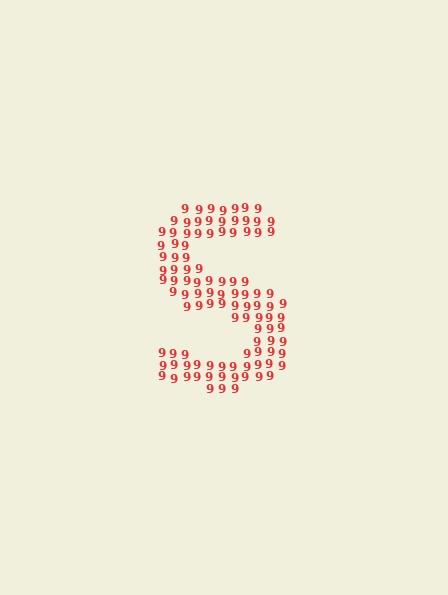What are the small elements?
The small elements are digit 9's.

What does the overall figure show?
The overall figure shows the letter S.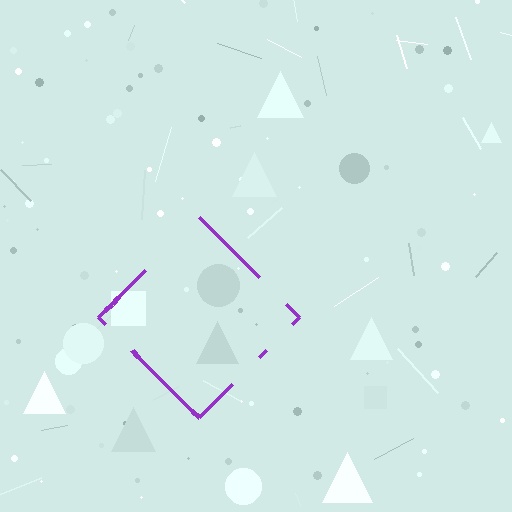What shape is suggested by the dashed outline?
The dashed outline suggests a diamond.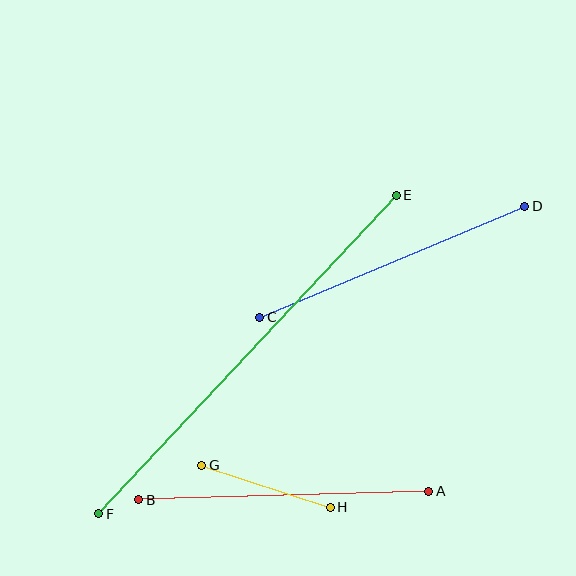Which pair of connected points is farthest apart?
Points E and F are farthest apart.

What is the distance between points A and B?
The distance is approximately 290 pixels.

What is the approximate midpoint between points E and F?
The midpoint is at approximately (247, 354) pixels.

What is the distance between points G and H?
The distance is approximately 135 pixels.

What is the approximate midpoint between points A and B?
The midpoint is at approximately (284, 495) pixels.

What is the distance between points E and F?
The distance is approximately 436 pixels.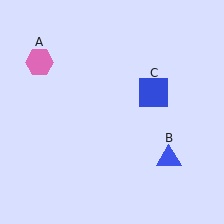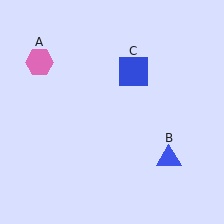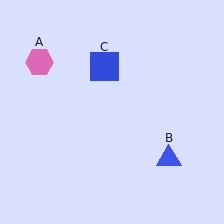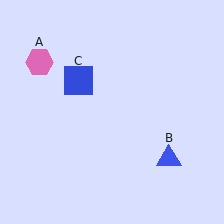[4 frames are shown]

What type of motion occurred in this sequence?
The blue square (object C) rotated counterclockwise around the center of the scene.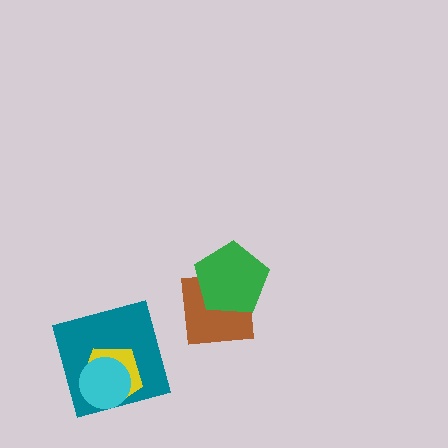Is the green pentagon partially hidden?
No, no other shape covers it.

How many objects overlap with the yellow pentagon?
2 objects overlap with the yellow pentagon.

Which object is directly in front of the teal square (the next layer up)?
The yellow pentagon is directly in front of the teal square.